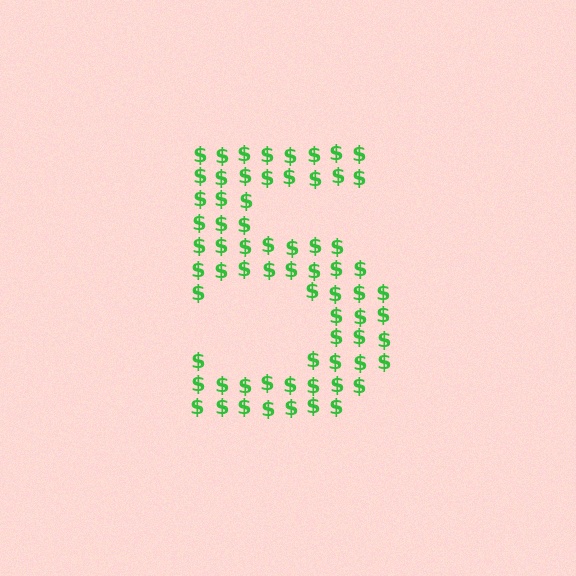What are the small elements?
The small elements are dollar signs.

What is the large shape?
The large shape is the digit 5.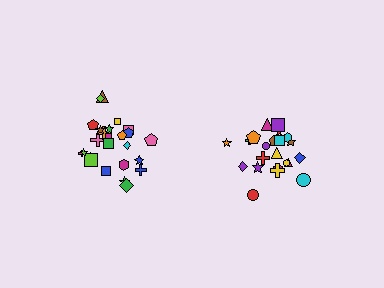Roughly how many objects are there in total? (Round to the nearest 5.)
Roughly 45 objects in total.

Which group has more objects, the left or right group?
The left group.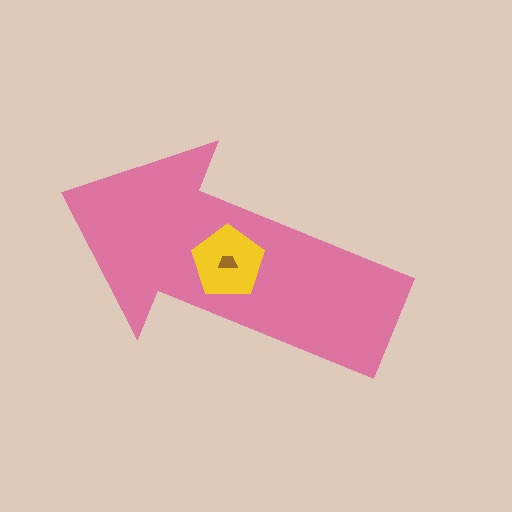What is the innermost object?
The brown trapezoid.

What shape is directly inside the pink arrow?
The yellow pentagon.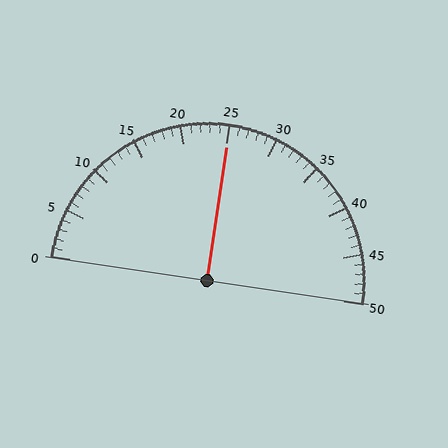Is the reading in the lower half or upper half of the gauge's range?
The reading is in the upper half of the range (0 to 50).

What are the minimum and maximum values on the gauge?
The gauge ranges from 0 to 50.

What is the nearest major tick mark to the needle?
The nearest major tick mark is 25.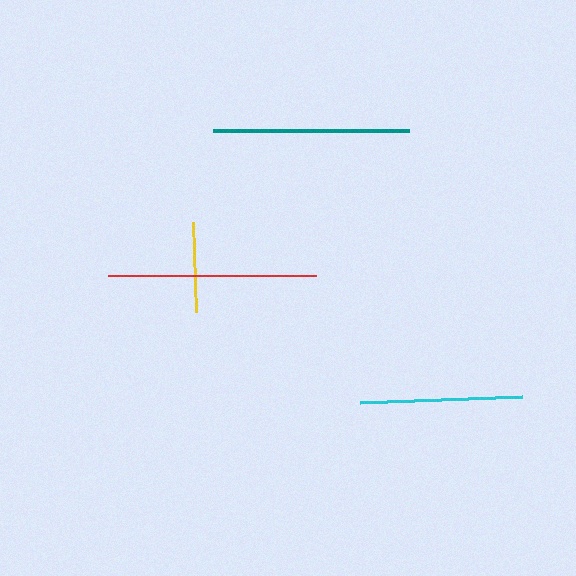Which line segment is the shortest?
The yellow line is the shortest at approximately 90 pixels.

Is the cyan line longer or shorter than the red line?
The red line is longer than the cyan line.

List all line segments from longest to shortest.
From longest to shortest: red, teal, cyan, yellow.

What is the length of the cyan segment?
The cyan segment is approximately 162 pixels long.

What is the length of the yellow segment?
The yellow segment is approximately 90 pixels long.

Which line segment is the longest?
The red line is the longest at approximately 207 pixels.